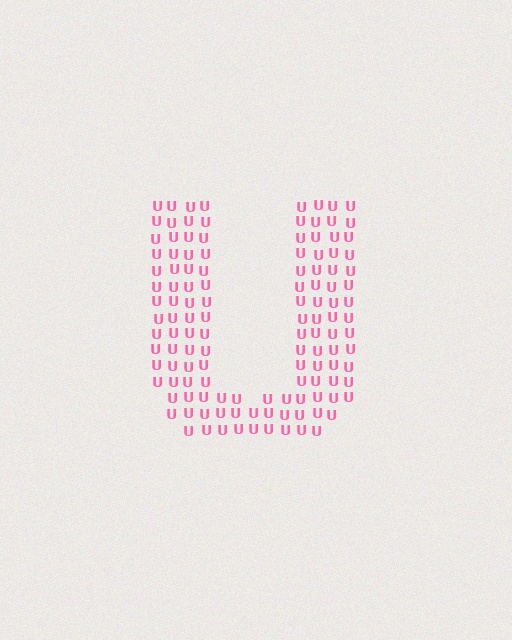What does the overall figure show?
The overall figure shows the letter U.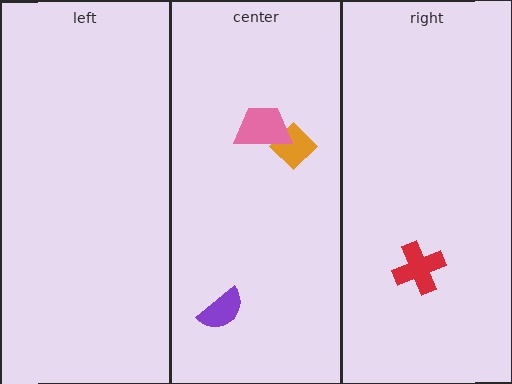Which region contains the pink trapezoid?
The center region.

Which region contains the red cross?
The right region.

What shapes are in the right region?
The red cross.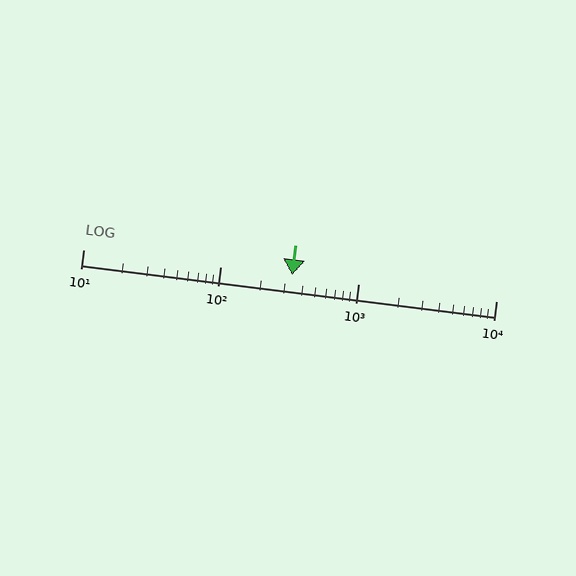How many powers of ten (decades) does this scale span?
The scale spans 3 decades, from 10 to 10000.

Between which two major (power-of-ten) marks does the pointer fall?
The pointer is between 100 and 1000.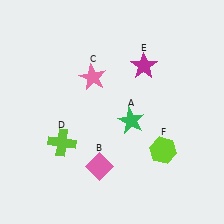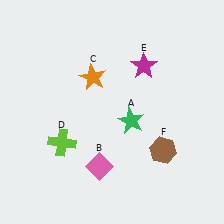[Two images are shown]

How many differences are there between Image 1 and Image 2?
There are 2 differences between the two images.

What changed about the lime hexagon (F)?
In Image 1, F is lime. In Image 2, it changed to brown.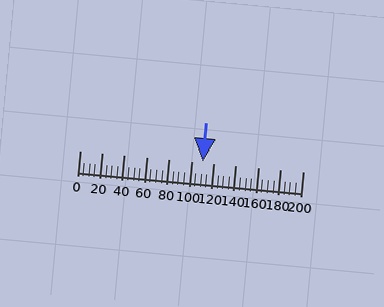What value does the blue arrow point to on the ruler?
The blue arrow points to approximately 110.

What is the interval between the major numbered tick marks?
The major tick marks are spaced 20 units apart.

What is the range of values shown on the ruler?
The ruler shows values from 0 to 200.